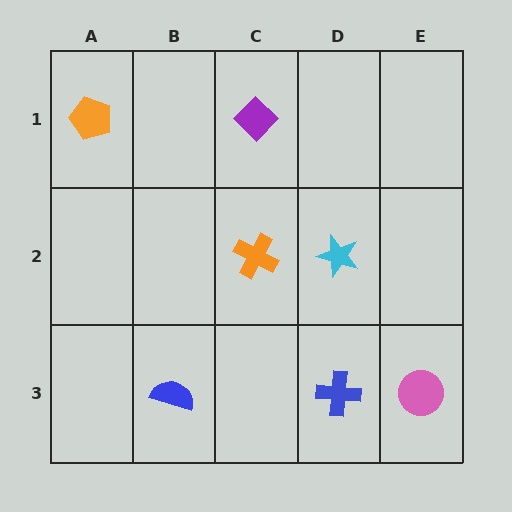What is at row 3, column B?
A blue semicircle.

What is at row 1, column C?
A purple diamond.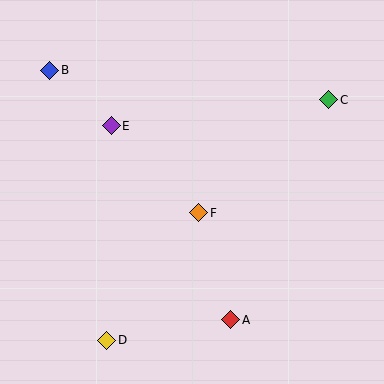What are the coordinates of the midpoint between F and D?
The midpoint between F and D is at (153, 277).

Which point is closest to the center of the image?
Point F at (199, 213) is closest to the center.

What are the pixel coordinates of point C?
Point C is at (329, 100).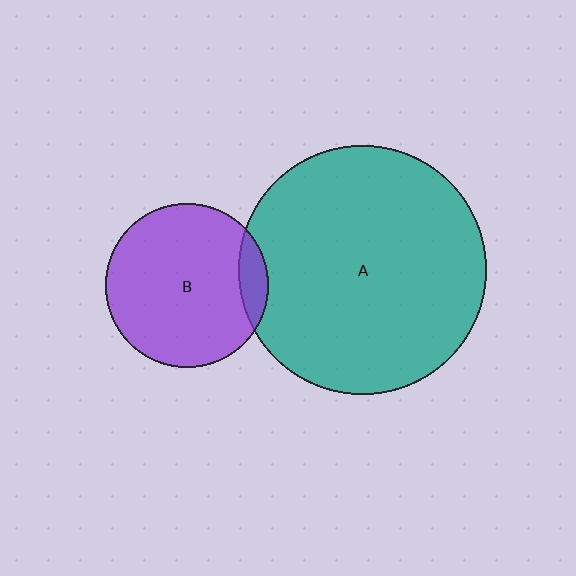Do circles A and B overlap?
Yes.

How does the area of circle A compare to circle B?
Approximately 2.3 times.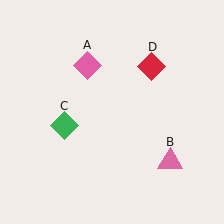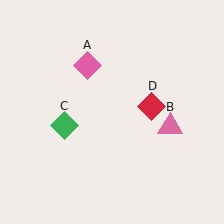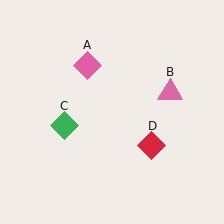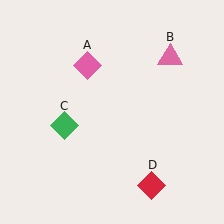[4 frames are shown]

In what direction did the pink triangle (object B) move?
The pink triangle (object B) moved up.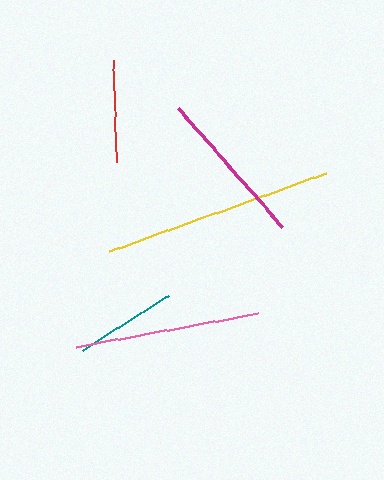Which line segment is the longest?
The yellow line is the longest at approximately 231 pixels.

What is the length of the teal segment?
The teal segment is approximately 103 pixels long.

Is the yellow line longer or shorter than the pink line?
The yellow line is longer than the pink line.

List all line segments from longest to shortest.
From longest to shortest: yellow, pink, magenta, teal, red.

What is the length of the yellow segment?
The yellow segment is approximately 231 pixels long.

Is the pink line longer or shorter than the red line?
The pink line is longer than the red line.